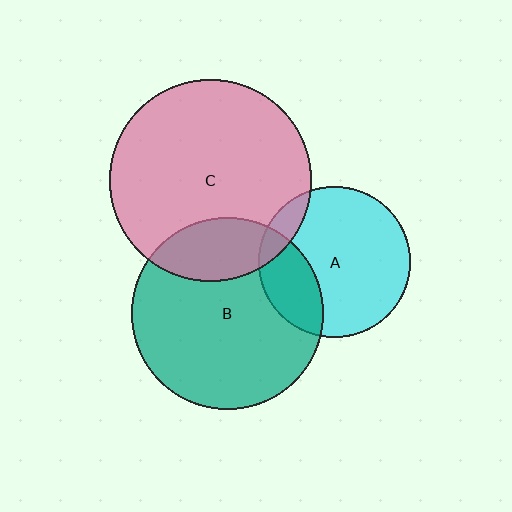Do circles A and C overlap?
Yes.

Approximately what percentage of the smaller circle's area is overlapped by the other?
Approximately 10%.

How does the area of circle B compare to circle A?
Approximately 1.6 times.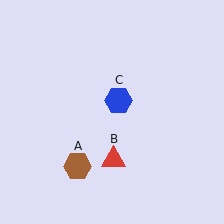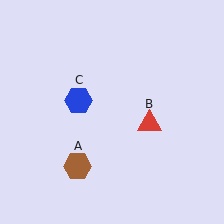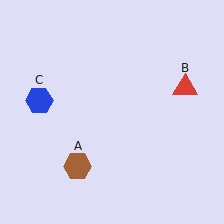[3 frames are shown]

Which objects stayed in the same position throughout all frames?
Brown hexagon (object A) remained stationary.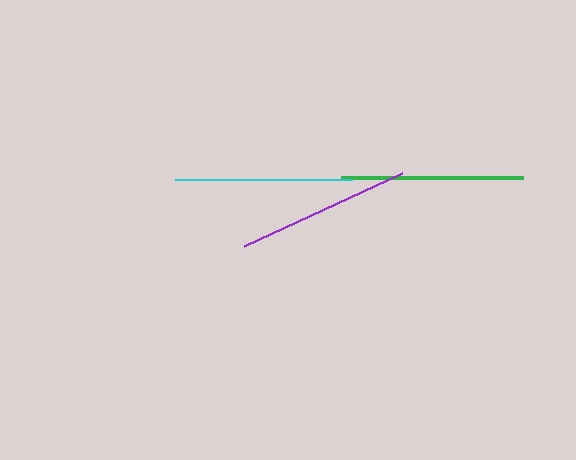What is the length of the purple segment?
The purple segment is approximately 174 pixels long.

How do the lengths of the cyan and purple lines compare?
The cyan and purple lines are approximately the same length.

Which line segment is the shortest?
The purple line is the shortest at approximately 174 pixels.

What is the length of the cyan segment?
The cyan segment is approximately 178 pixels long.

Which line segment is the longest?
The green line is the longest at approximately 182 pixels.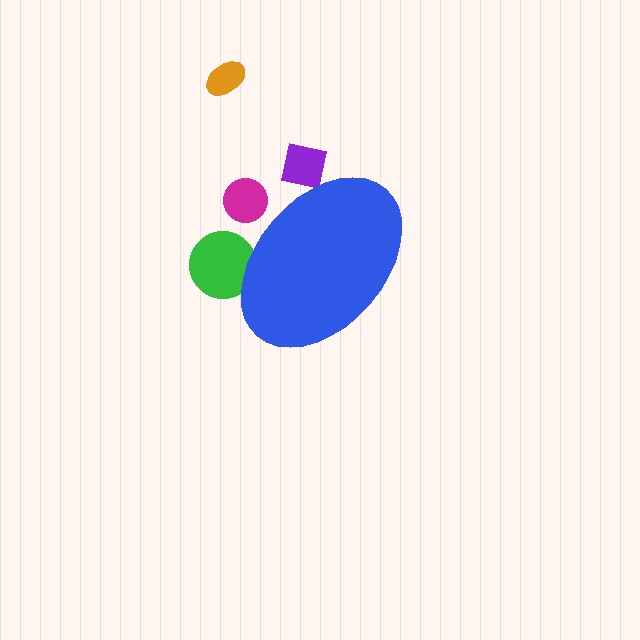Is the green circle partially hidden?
Yes, the green circle is partially hidden behind the blue ellipse.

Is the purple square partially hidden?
Yes, the purple square is partially hidden behind the blue ellipse.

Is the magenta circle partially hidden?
Yes, the magenta circle is partially hidden behind the blue ellipse.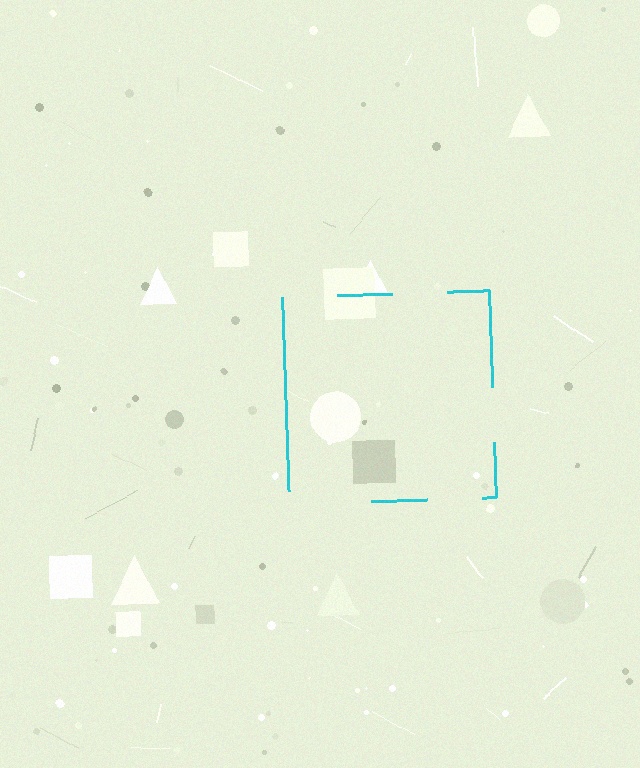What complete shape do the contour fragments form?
The contour fragments form a square.